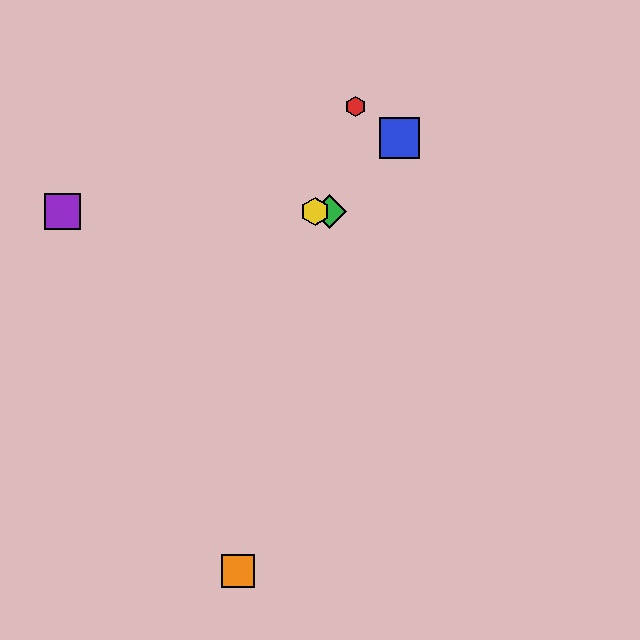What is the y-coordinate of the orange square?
The orange square is at y≈571.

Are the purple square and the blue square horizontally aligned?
No, the purple square is at y≈211 and the blue square is at y≈138.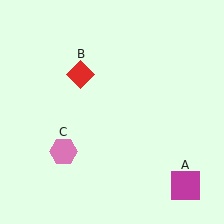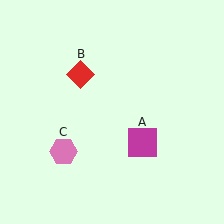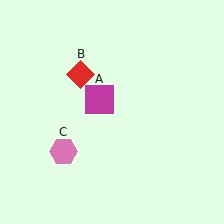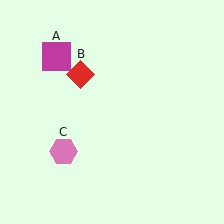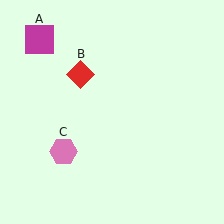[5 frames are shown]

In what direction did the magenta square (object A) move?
The magenta square (object A) moved up and to the left.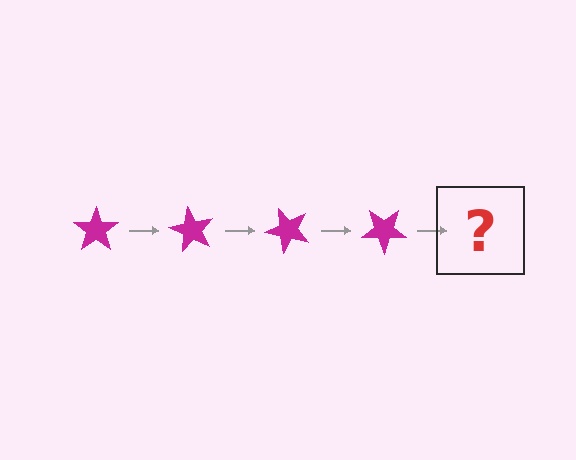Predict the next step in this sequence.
The next step is a magenta star rotated 240 degrees.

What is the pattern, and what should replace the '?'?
The pattern is that the star rotates 60 degrees each step. The '?' should be a magenta star rotated 240 degrees.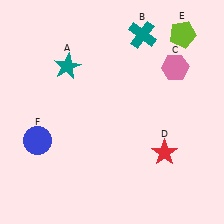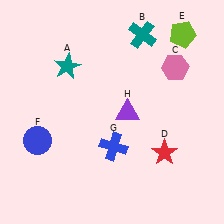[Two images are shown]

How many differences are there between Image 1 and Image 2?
There are 2 differences between the two images.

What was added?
A blue cross (G), a purple triangle (H) were added in Image 2.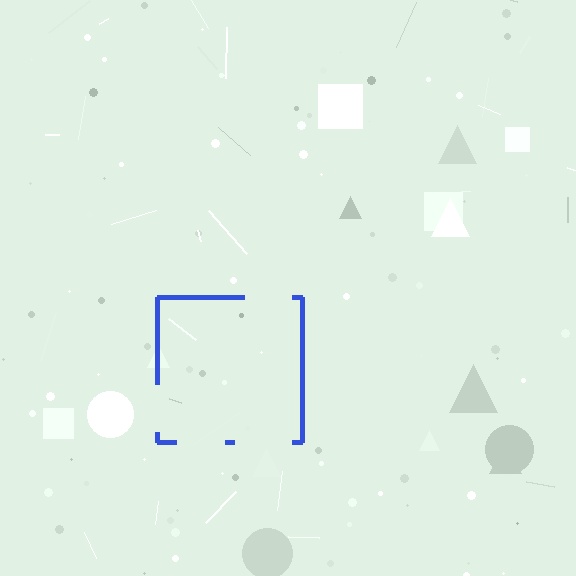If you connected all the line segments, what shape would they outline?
They would outline a square.